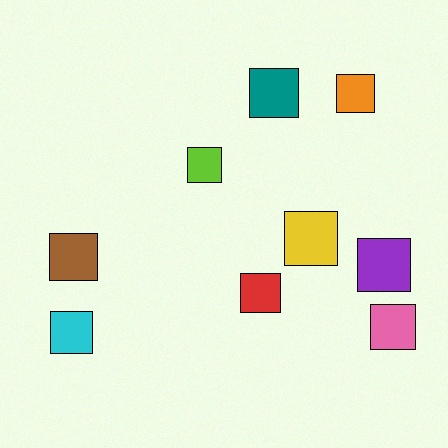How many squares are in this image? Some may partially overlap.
There are 9 squares.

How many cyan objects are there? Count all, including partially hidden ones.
There is 1 cyan object.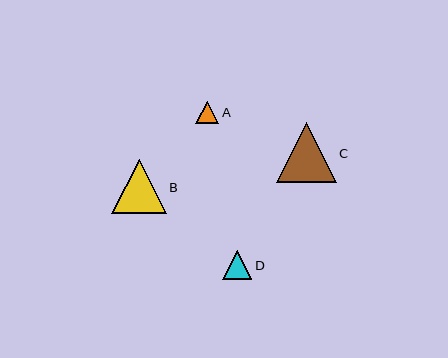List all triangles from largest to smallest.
From largest to smallest: C, B, D, A.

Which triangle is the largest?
Triangle C is the largest with a size of approximately 60 pixels.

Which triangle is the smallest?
Triangle A is the smallest with a size of approximately 23 pixels.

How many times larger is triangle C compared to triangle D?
Triangle C is approximately 2.1 times the size of triangle D.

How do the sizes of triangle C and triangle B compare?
Triangle C and triangle B are approximately the same size.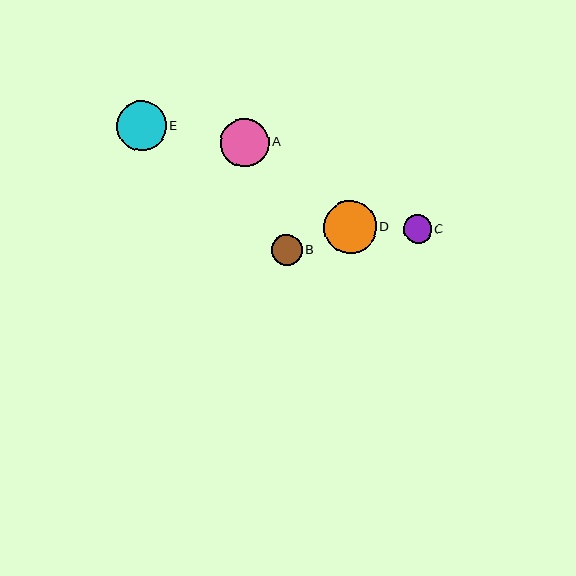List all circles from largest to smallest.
From largest to smallest: D, E, A, B, C.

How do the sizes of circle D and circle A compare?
Circle D and circle A are approximately the same size.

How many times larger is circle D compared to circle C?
Circle D is approximately 1.9 times the size of circle C.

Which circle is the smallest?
Circle C is the smallest with a size of approximately 28 pixels.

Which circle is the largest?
Circle D is the largest with a size of approximately 53 pixels.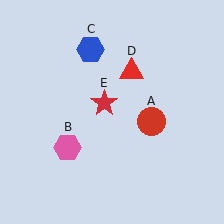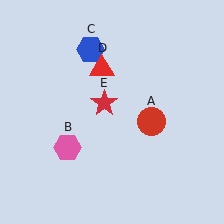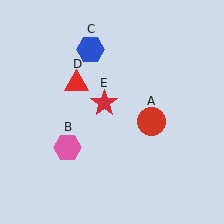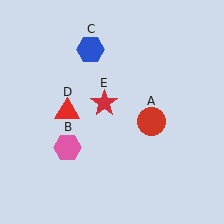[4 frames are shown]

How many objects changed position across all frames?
1 object changed position: red triangle (object D).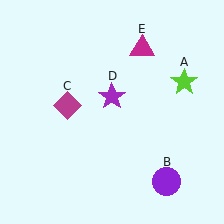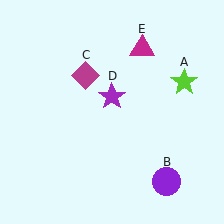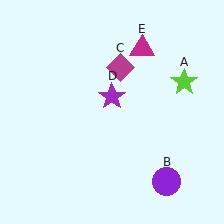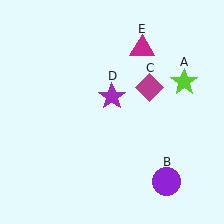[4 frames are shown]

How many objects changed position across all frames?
1 object changed position: magenta diamond (object C).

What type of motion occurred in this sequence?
The magenta diamond (object C) rotated clockwise around the center of the scene.